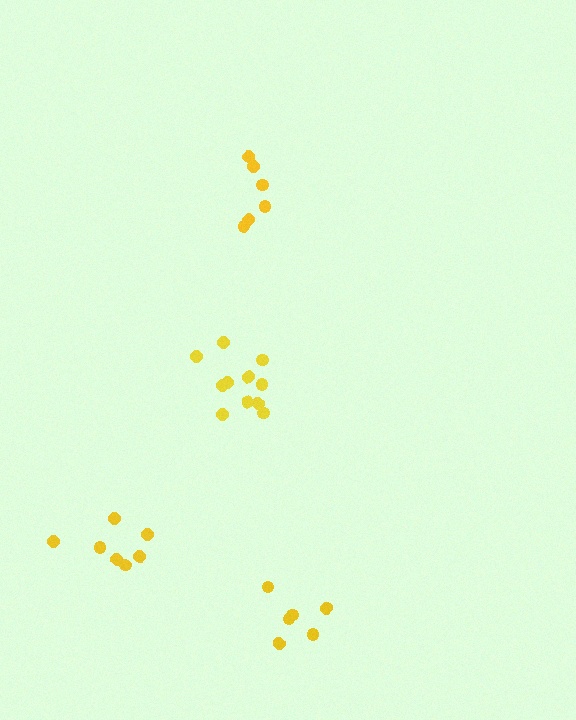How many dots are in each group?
Group 1: 6 dots, Group 2: 11 dots, Group 3: 7 dots, Group 4: 6 dots (30 total).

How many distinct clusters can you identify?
There are 4 distinct clusters.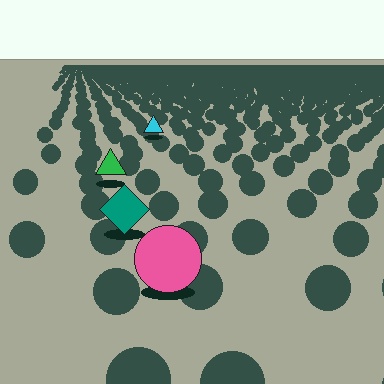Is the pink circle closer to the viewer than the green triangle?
Yes. The pink circle is closer — you can tell from the texture gradient: the ground texture is coarser near it.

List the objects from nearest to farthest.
From nearest to farthest: the pink circle, the teal diamond, the green triangle, the cyan triangle.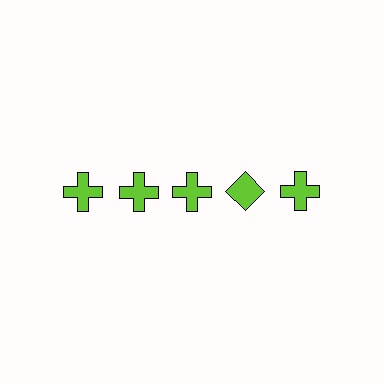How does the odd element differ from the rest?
It has a different shape: diamond instead of cross.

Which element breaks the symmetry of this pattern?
The lime diamond in the top row, second from right column breaks the symmetry. All other shapes are lime crosses.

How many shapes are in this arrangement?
There are 5 shapes arranged in a grid pattern.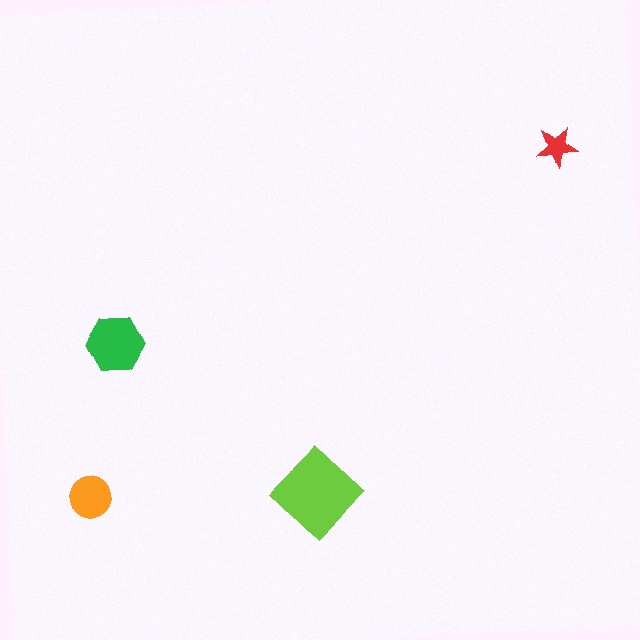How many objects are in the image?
There are 4 objects in the image.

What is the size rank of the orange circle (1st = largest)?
3rd.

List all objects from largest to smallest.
The lime diamond, the green hexagon, the orange circle, the red star.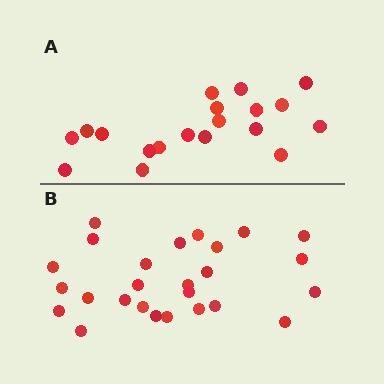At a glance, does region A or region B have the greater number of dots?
Region B (the bottom region) has more dots.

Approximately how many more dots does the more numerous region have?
Region B has roughly 8 or so more dots than region A.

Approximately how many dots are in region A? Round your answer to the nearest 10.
About 20 dots. (The exact count is 19, which rounds to 20.)